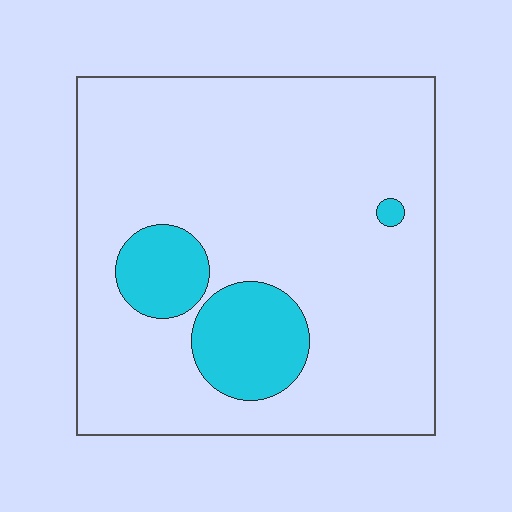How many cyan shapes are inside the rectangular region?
3.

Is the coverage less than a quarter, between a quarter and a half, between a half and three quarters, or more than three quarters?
Less than a quarter.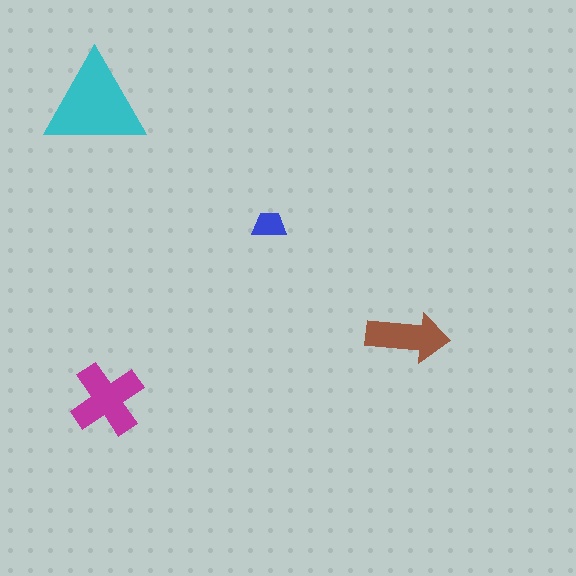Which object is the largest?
The cyan triangle.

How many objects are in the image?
There are 4 objects in the image.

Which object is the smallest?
The blue trapezoid.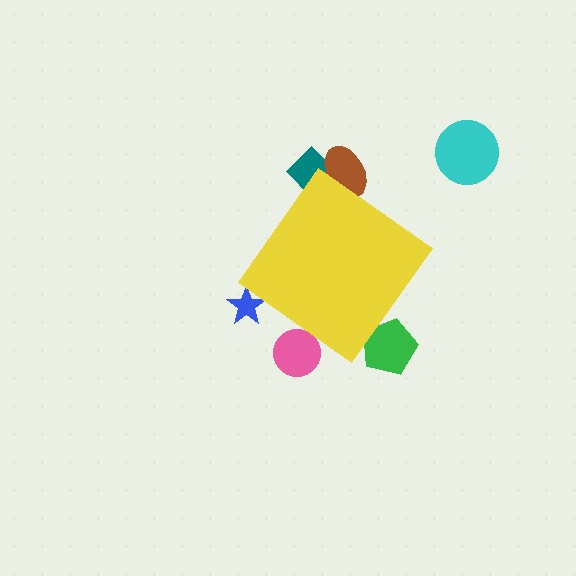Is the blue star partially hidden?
Yes, the blue star is partially hidden behind the yellow diamond.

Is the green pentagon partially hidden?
Yes, the green pentagon is partially hidden behind the yellow diamond.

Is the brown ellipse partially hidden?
Yes, the brown ellipse is partially hidden behind the yellow diamond.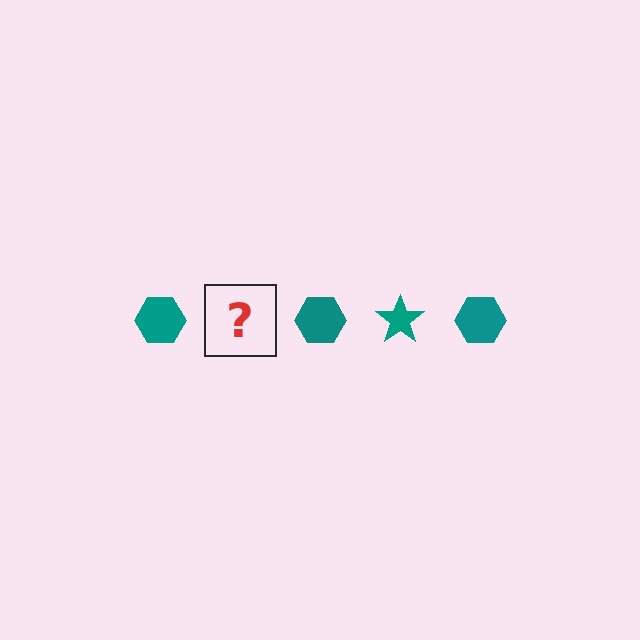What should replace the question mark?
The question mark should be replaced with a teal star.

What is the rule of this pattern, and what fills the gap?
The rule is that the pattern cycles through hexagon, star shapes in teal. The gap should be filled with a teal star.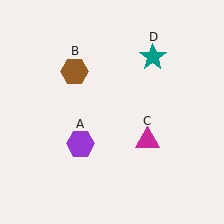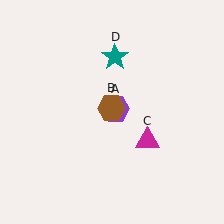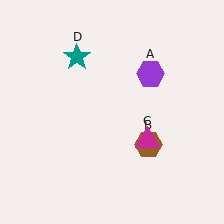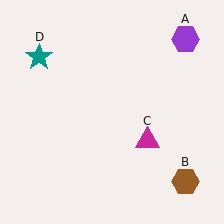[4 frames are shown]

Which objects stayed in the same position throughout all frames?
Magenta triangle (object C) remained stationary.